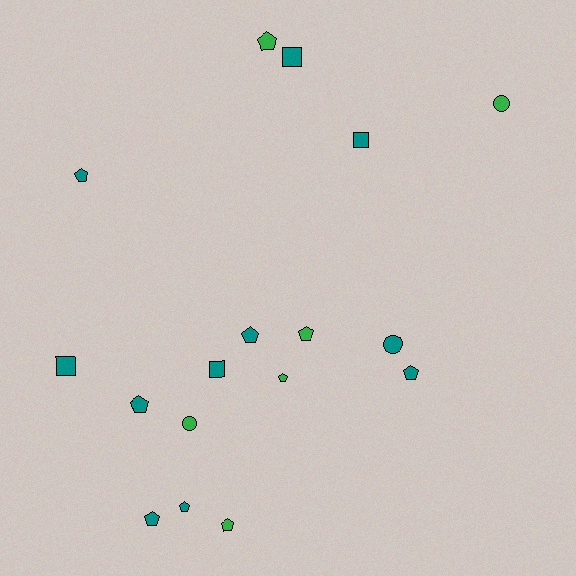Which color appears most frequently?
Teal, with 11 objects.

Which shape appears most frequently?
Pentagon, with 10 objects.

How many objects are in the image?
There are 17 objects.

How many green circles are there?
There are 2 green circles.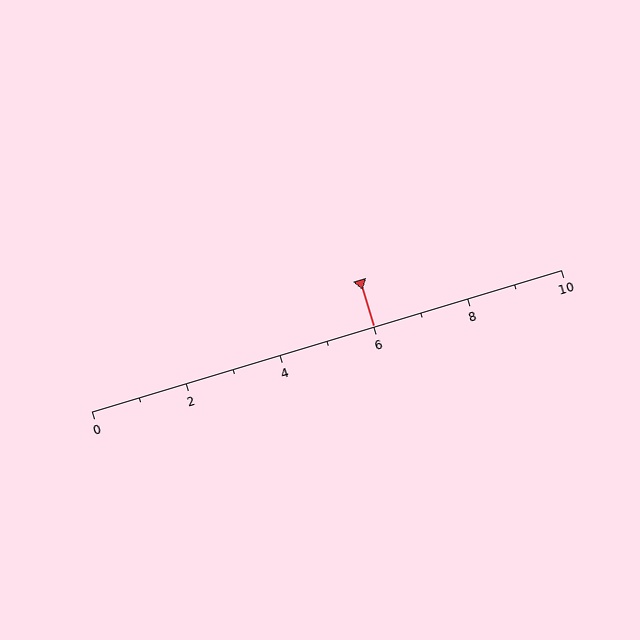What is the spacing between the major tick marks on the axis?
The major ticks are spaced 2 apart.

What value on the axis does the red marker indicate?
The marker indicates approximately 6.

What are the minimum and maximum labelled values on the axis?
The axis runs from 0 to 10.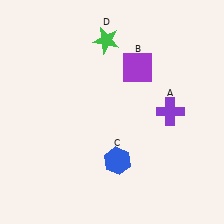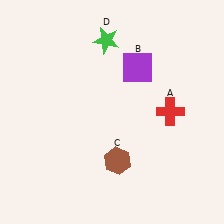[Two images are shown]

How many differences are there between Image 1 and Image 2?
There are 2 differences between the two images.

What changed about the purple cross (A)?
In Image 1, A is purple. In Image 2, it changed to red.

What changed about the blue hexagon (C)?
In Image 1, C is blue. In Image 2, it changed to brown.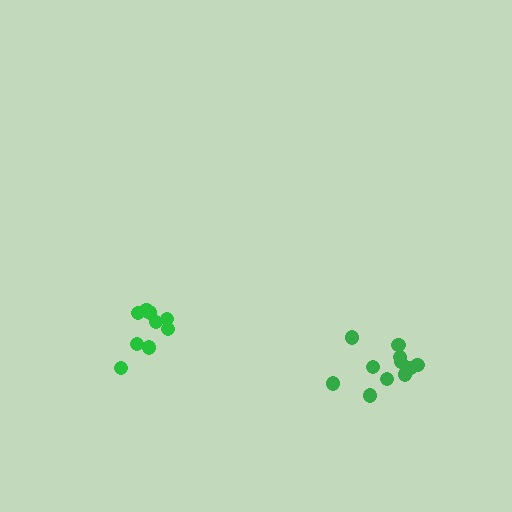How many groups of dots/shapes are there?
There are 2 groups.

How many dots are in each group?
Group 1: 12 dots, Group 2: 9 dots (21 total).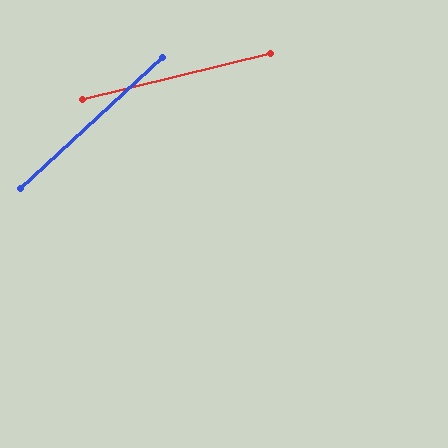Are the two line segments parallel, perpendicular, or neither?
Neither parallel nor perpendicular — they differ by about 29°.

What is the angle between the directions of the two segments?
Approximately 29 degrees.